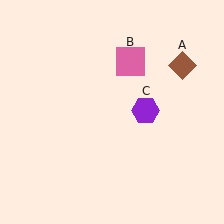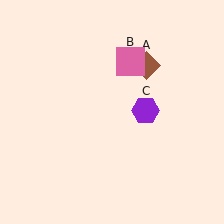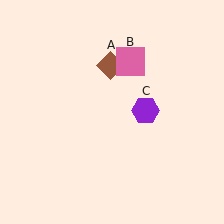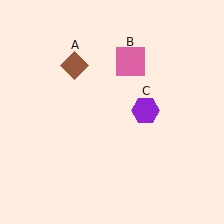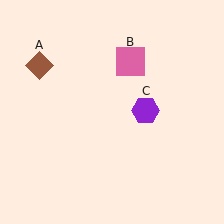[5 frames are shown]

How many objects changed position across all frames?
1 object changed position: brown diamond (object A).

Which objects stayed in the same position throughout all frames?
Pink square (object B) and purple hexagon (object C) remained stationary.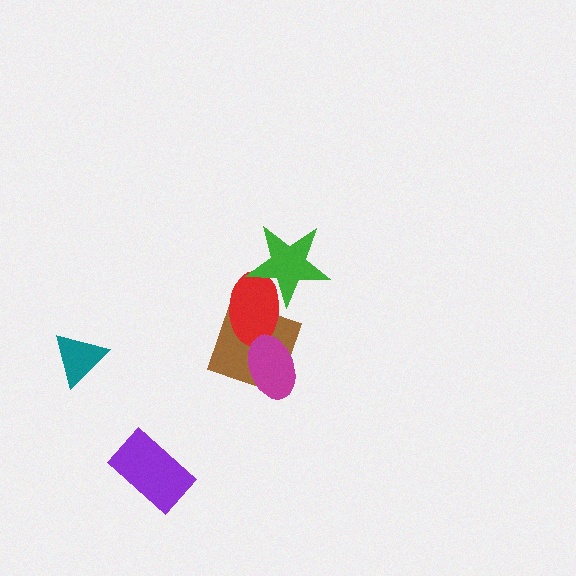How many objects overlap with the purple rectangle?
0 objects overlap with the purple rectangle.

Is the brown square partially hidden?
Yes, it is partially covered by another shape.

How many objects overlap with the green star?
1 object overlaps with the green star.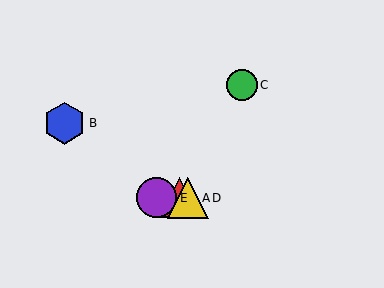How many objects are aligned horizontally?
3 objects (A, D, E) are aligned horizontally.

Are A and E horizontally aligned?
Yes, both are at y≈198.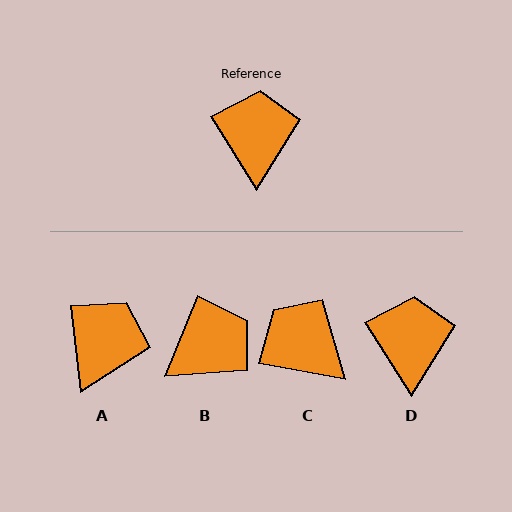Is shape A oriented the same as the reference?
No, it is off by about 25 degrees.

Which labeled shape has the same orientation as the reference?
D.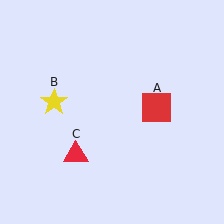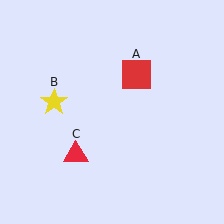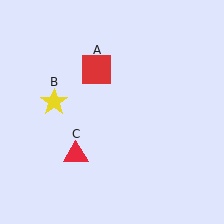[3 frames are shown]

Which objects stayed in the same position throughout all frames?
Yellow star (object B) and red triangle (object C) remained stationary.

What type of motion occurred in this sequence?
The red square (object A) rotated counterclockwise around the center of the scene.